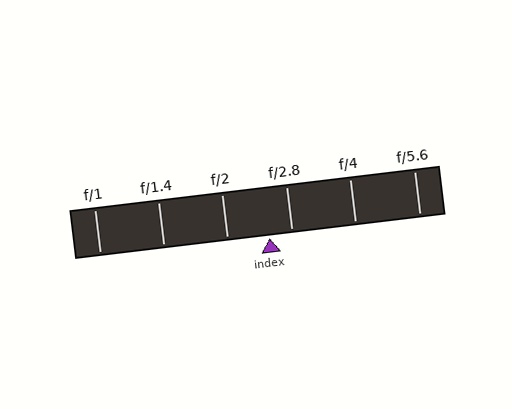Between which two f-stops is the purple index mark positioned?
The index mark is between f/2 and f/2.8.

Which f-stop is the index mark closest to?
The index mark is closest to f/2.8.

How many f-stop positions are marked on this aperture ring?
There are 6 f-stop positions marked.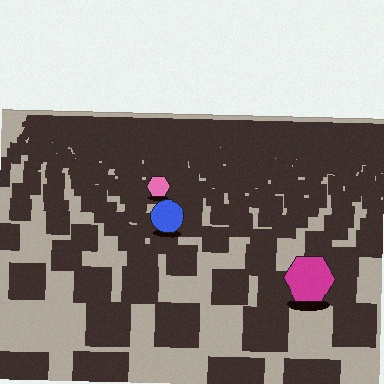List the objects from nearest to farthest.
From nearest to farthest: the magenta hexagon, the blue circle, the pink hexagon.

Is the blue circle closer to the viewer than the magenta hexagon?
No. The magenta hexagon is closer — you can tell from the texture gradient: the ground texture is coarser near it.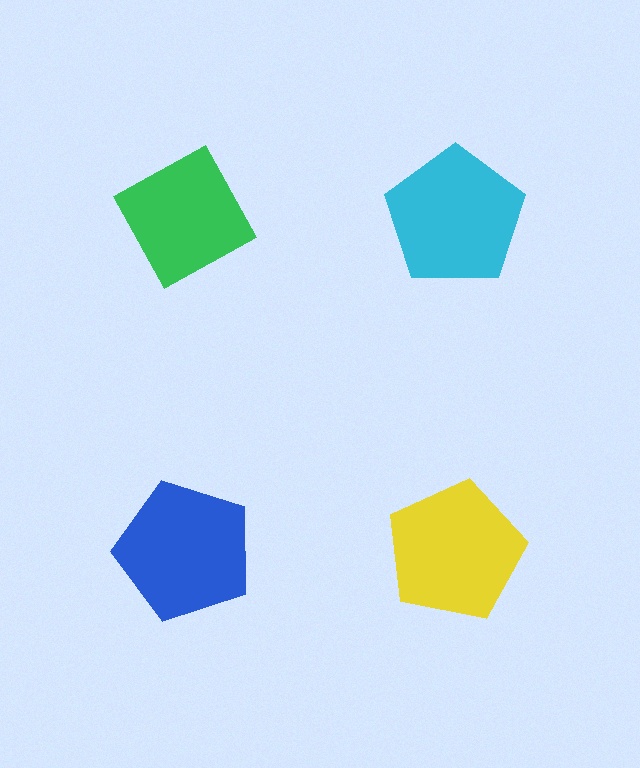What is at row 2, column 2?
A yellow pentagon.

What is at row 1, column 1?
A green diamond.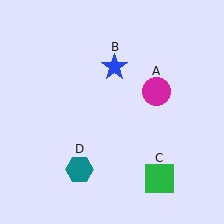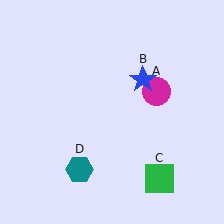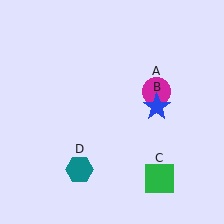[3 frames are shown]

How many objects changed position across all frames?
1 object changed position: blue star (object B).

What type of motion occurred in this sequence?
The blue star (object B) rotated clockwise around the center of the scene.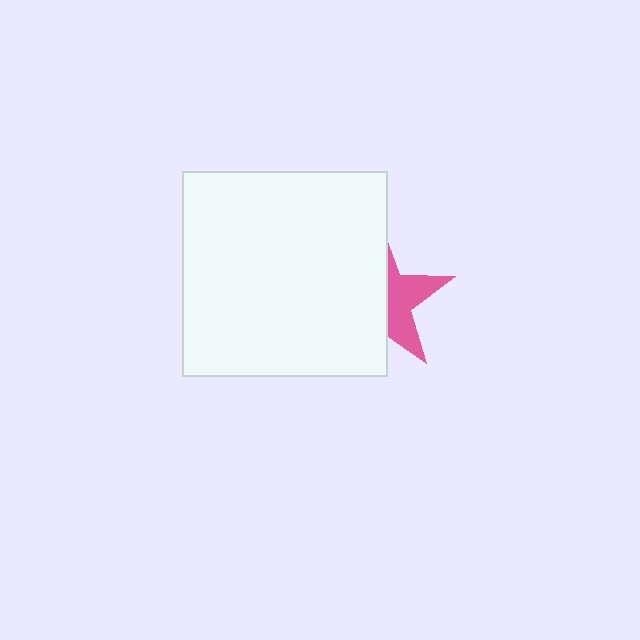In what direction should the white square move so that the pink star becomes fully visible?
The white square should move left. That is the shortest direction to clear the overlap and leave the pink star fully visible.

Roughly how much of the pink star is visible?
A small part of it is visible (roughly 40%).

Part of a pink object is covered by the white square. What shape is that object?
It is a star.